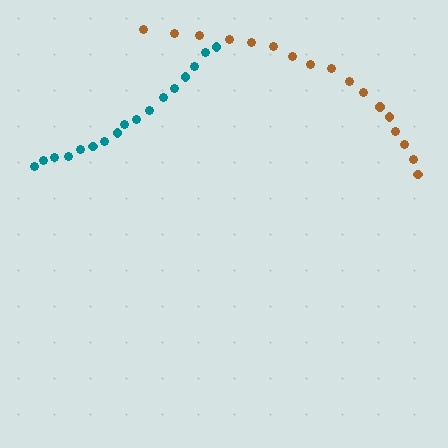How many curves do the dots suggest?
There are 2 distinct paths.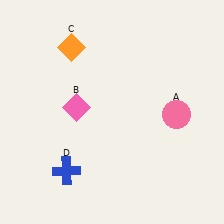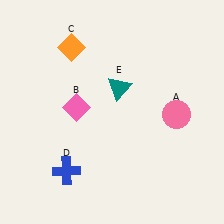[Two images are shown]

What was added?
A teal triangle (E) was added in Image 2.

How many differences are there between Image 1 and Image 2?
There is 1 difference between the two images.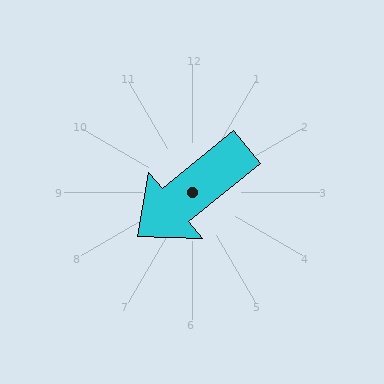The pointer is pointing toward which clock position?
Roughly 8 o'clock.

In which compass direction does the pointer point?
Southwest.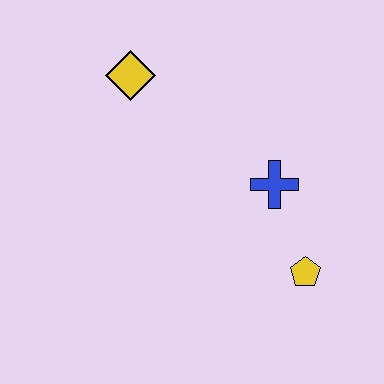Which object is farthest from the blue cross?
The yellow diamond is farthest from the blue cross.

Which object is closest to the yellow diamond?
The blue cross is closest to the yellow diamond.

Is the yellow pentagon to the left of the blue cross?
No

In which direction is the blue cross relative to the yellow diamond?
The blue cross is to the right of the yellow diamond.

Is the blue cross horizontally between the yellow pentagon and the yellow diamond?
Yes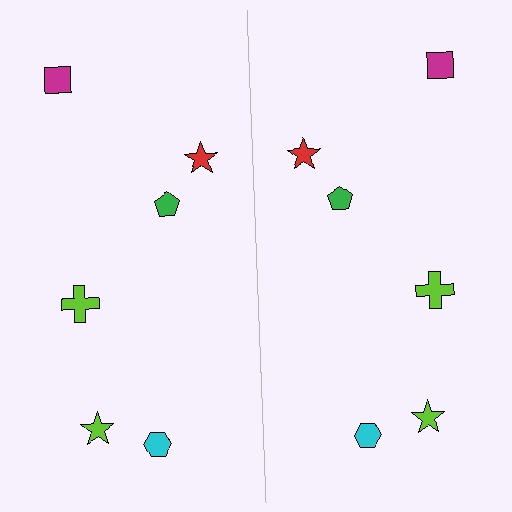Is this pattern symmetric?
Yes, this pattern has bilateral (reflection) symmetry.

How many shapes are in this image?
There are 12 shapes in this image.